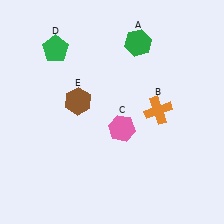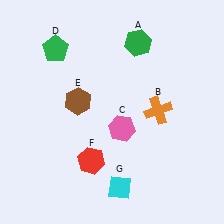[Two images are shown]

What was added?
A red hexagon (F), a cyan diamond (G) were added in Image 2.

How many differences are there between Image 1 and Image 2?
There are 2 differences between the two images.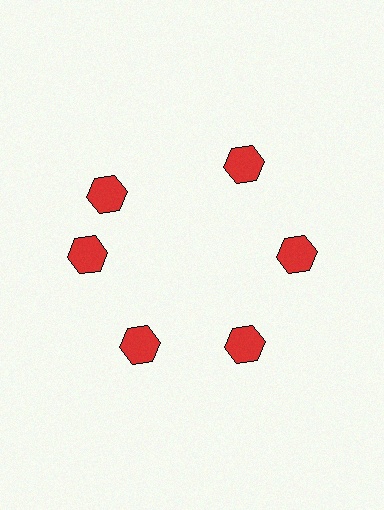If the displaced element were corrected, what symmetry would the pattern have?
It would have 6-fold rotational symmetry — the pattern would map onto itself every 60 degrees.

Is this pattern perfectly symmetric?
No. The 6 red hexagons are arranged in a ring, but one element near the 11 o'clock position is rotated out of alignment along the ring, breaking the 6-fold rotational symmetry.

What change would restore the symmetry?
The symmetry would be restored by rotating it back into even spacing with its neighbors so that all 6 hexagons sit at equal angles and equal distance from the center.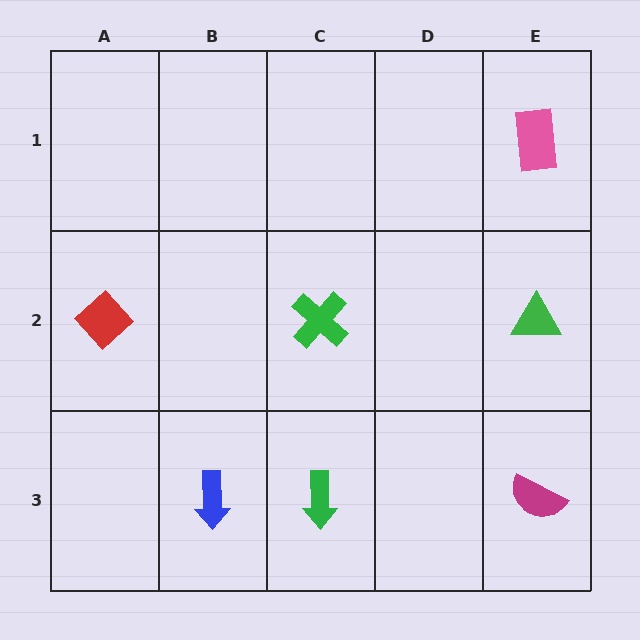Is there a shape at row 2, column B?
No, that cell is empty.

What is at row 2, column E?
A green triangle.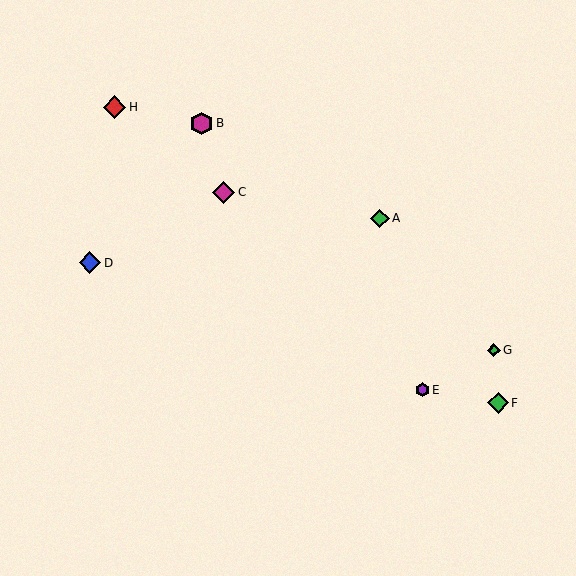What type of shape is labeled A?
Shape A is a green diamond.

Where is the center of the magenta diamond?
The center of the magenta diamond is at (224, 192).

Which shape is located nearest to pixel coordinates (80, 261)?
The blue diamond (labeled D) at (90, 263) is nearest to that location.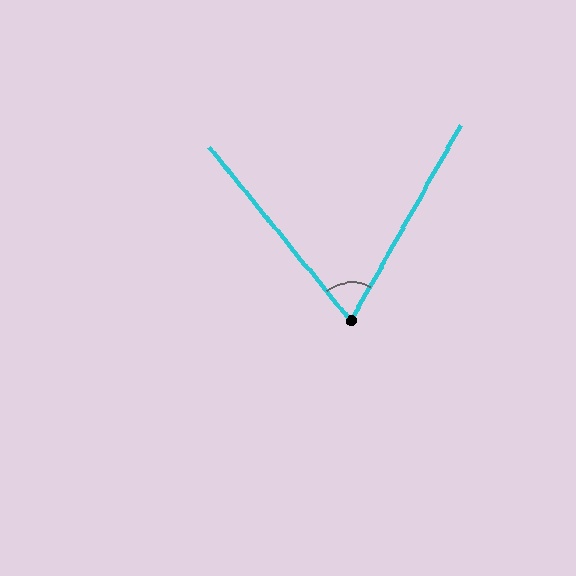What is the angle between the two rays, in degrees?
Approximately 69 degrees.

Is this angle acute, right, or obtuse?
It is acute.